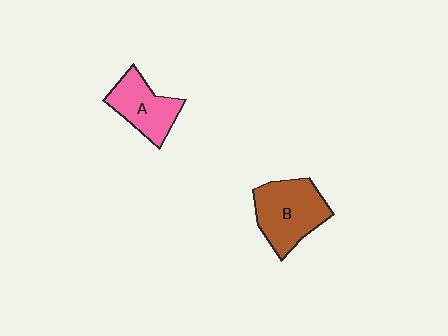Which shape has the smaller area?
Shape A (pink).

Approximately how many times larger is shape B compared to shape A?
Approximately 1.3 times.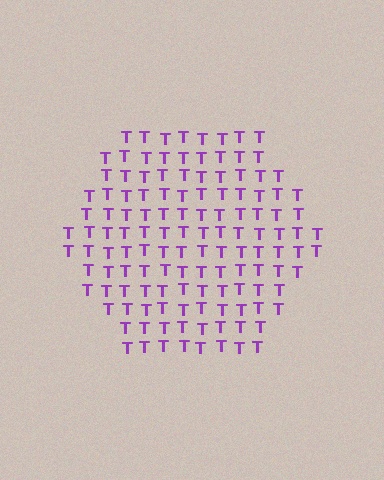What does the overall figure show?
The overall figure shows a hexagon.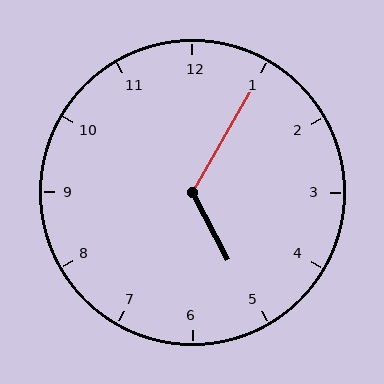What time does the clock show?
5:05.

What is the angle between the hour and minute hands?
Approximately 122 degrees.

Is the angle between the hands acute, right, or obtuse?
It is obtuse.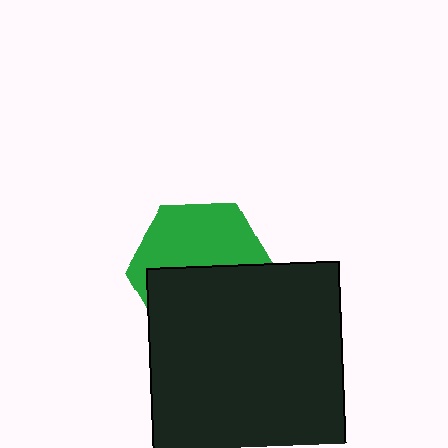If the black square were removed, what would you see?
You would see the complete green hexagon.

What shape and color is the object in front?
The object in front is a black square.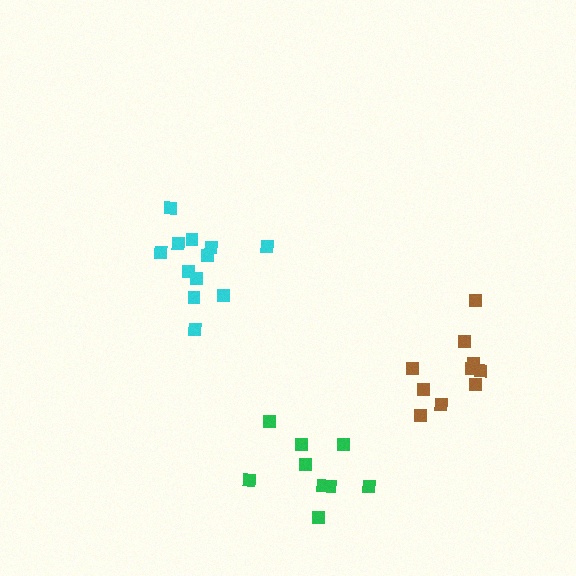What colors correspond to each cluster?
The clusters are colored: cyan, green, brown.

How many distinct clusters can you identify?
There are 3 distinct clusters.